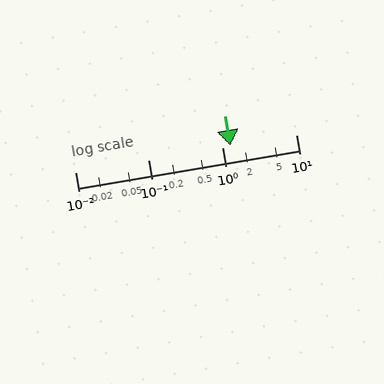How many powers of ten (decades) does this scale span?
The scale spans 3 decades, from 0.01 to 10.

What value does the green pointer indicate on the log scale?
The pointer indicates approximately 1.3.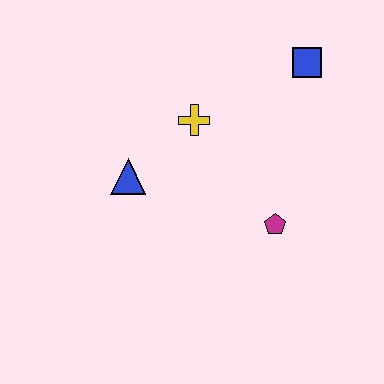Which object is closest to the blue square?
The yellow cross is closest to the blue square.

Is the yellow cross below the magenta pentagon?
No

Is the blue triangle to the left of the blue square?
Yes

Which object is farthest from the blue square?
The blue triangle is farthest from the blue square.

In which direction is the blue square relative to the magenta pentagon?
The blue square is above the magenta pentagon.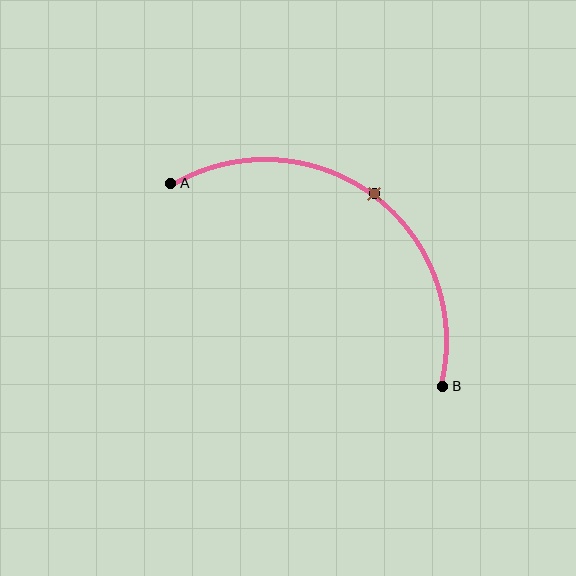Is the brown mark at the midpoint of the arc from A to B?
Yes. The brown mark lies on the arc at equal arc-length from both A and B — it is the arc midpoint.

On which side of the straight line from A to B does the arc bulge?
The arc bulges above and to the right of the straight line connecting A and B.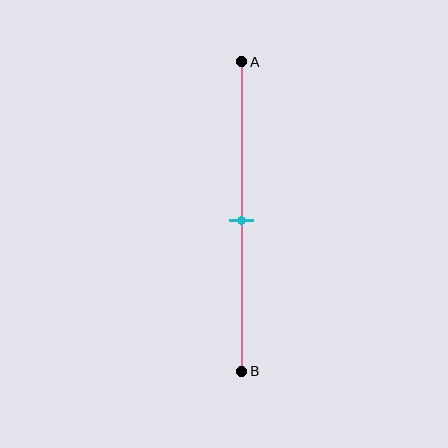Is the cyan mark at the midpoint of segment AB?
Yes, the mark is approximately at the midpoint.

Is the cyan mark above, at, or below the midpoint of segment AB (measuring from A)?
The cyan mark is approximately at the midpoint of segment AB.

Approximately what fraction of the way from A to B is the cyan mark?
The cyan mark is approximately 50% of the way from A to B.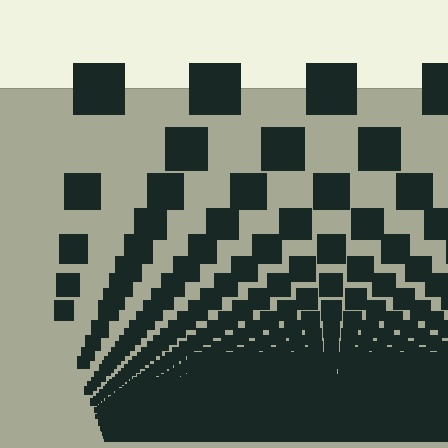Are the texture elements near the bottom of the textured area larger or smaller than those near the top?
Smaller. The gradient is inverted — elements near the bottom are smaller and denser.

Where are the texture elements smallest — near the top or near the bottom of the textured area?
Near the bottom.